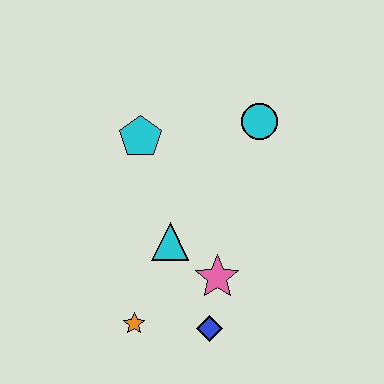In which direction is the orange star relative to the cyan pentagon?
The orange star is below the cyan pentagon.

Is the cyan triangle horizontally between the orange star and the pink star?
Yes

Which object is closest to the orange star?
The blue diamond is closest to the orange star.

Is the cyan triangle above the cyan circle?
No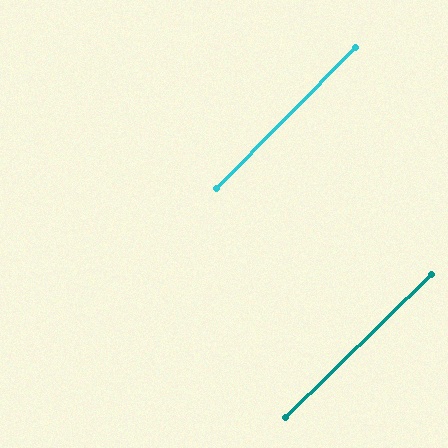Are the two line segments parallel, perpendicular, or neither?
Parallel — their directions differ by only 1.2°.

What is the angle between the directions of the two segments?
Approximately 1 degree.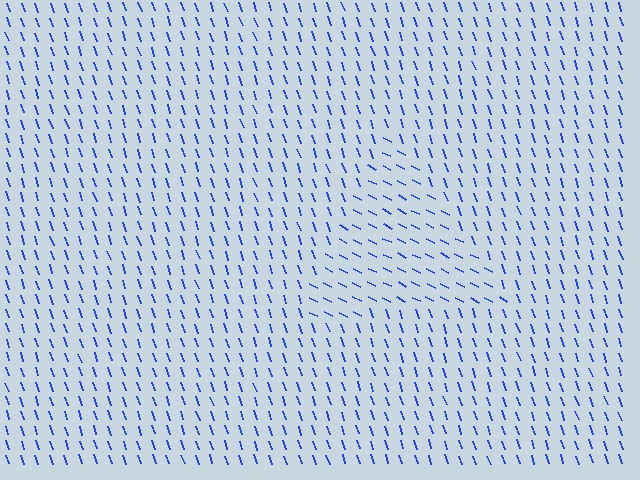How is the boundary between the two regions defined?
The boundary is defined purely by a change in line orientation (approximately 45 degrees difference). All lines are the same color and thickness.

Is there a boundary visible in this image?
Yes, there is a texture boundary formed by a change in line orientation.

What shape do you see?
I see a triangle.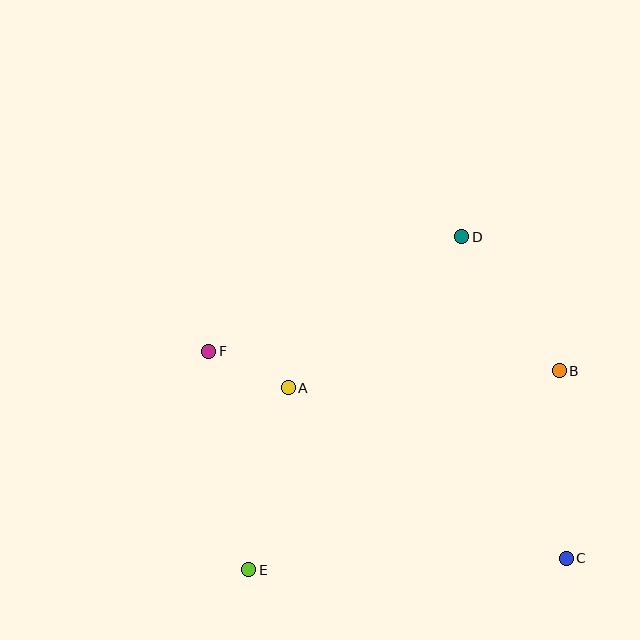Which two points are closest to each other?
Points A and F are closest to each other.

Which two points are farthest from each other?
Points C and F are farthest from each other.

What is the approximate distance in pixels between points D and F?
The distance between D and F is approximately 278 pixels.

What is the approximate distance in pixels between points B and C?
The distance between B and C is approximately 187 pixels.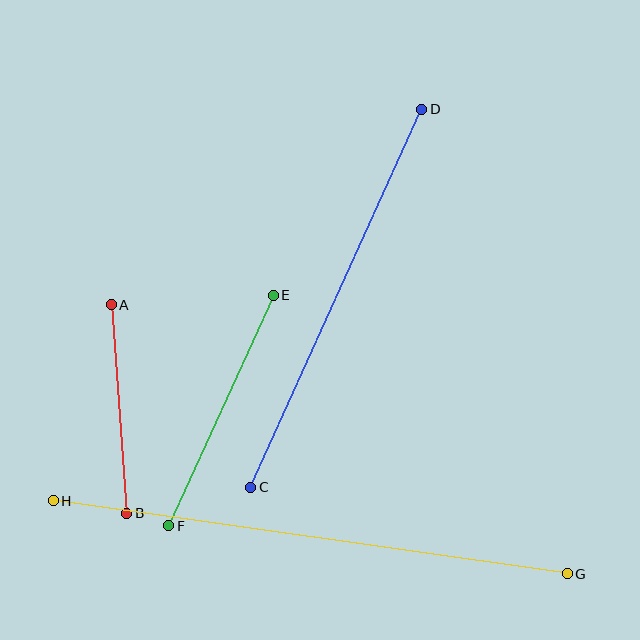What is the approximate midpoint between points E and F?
The midpoint is at approximately (221, 411) pixels.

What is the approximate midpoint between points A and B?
The midpoint is at approximately (119, 409) pixels.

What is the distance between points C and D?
The distance is approximately 415 pixels.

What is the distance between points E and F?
The distance is approximately 253 pixels.